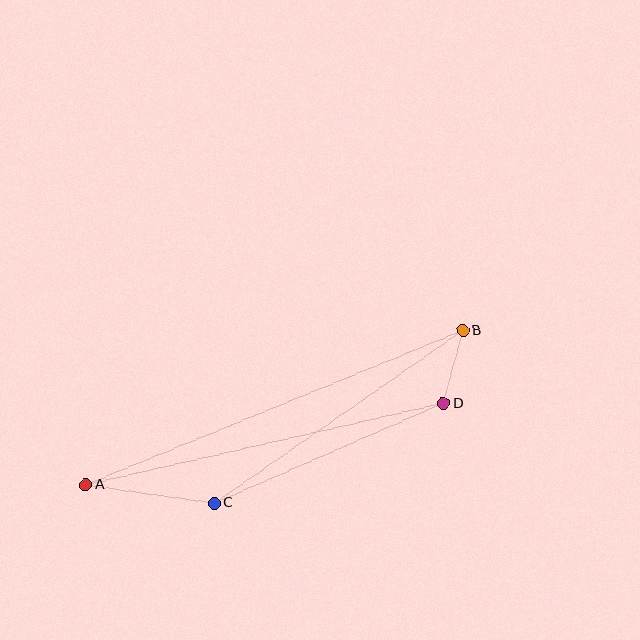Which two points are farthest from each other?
Points A and B are farthest from each other.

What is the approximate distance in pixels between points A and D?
The distance between A and D is approximately 367 pixels.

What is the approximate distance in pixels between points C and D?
The distance between C and D is approximately 250 pixels.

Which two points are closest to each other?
Points B and D are closest to each other.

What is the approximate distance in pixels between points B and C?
The distance between B and C is approximately 303 pixels.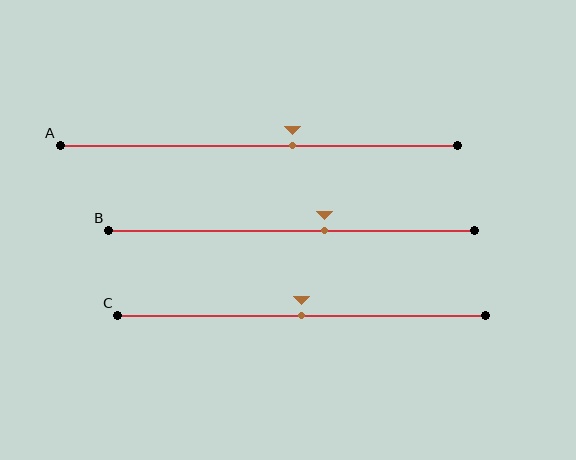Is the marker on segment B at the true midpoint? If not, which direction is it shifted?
No, the marker on segment B is shifted to the right by about 9% of the segment length.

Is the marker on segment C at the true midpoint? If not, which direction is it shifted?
Yes, the marker on segment C is at the true midpoint.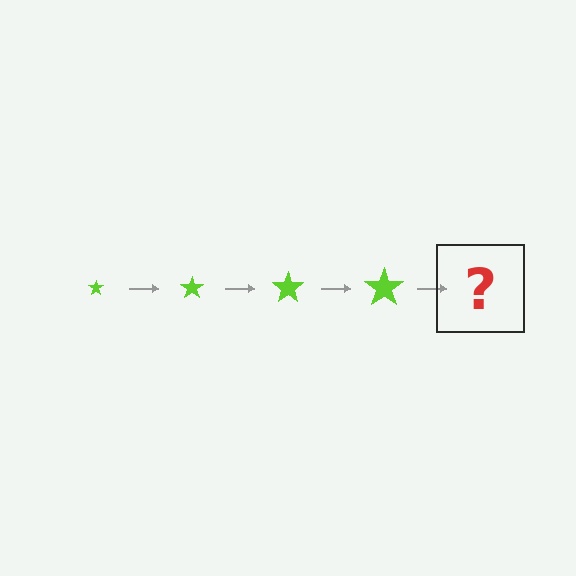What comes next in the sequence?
The next element should be a lime star, larger than the previous one.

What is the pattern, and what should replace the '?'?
The pattern is that the star gets progressively larger each step. The '?' should be a lime star, larger than the previous one.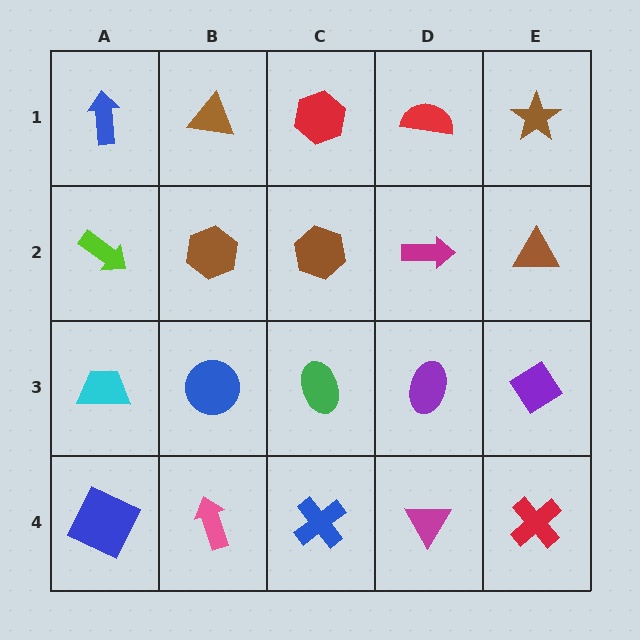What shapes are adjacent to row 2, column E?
A brown star (row 1, column E), a purple diamond (row 3, column E), a magenta arrow (row 2, column D).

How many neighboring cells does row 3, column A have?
3.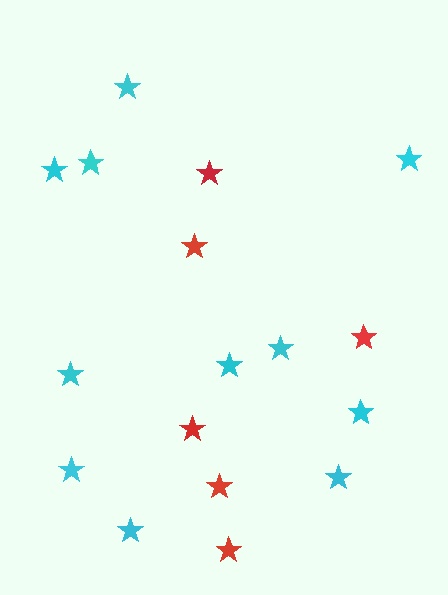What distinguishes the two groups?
There are 2 groups: one group of red stars (6) and one group of cyan stars (11).